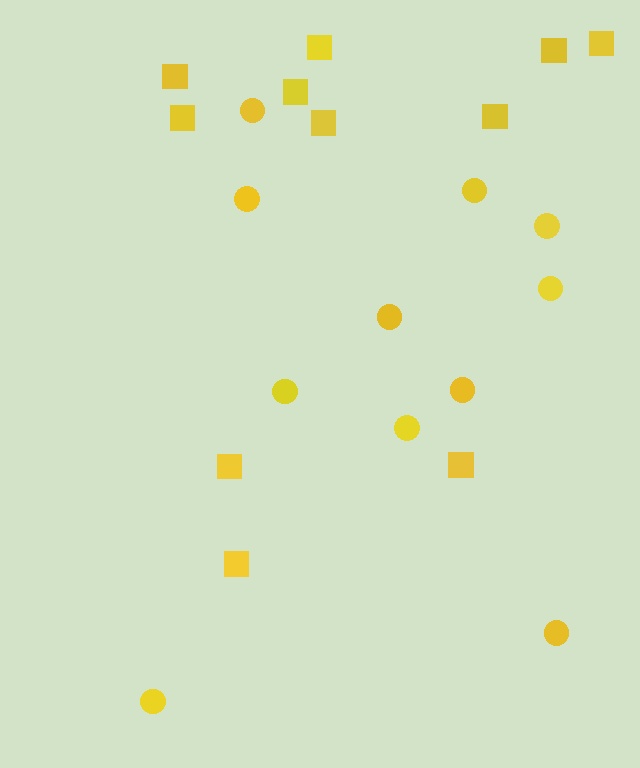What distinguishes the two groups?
There are 2 groups: one group of circles (11) and one group of squares (11).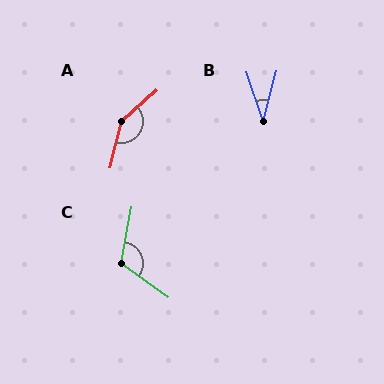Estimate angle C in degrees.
Approximately 115 degrees.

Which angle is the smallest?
B, at approximately 33 degrees.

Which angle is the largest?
A, at approximately 145 degrees.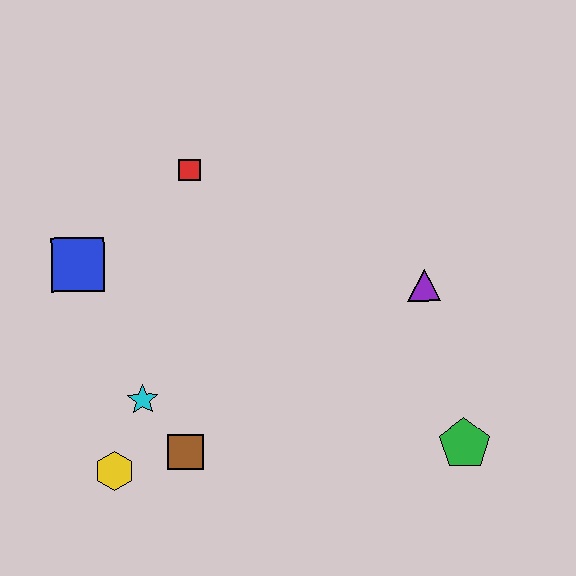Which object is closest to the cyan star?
The brown square is closest to the cyan star.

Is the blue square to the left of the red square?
Yes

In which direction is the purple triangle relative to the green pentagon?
The purple triangle is above the green pentagon.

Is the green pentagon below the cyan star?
Yes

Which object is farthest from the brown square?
The purple triangle is farthest from the brown square.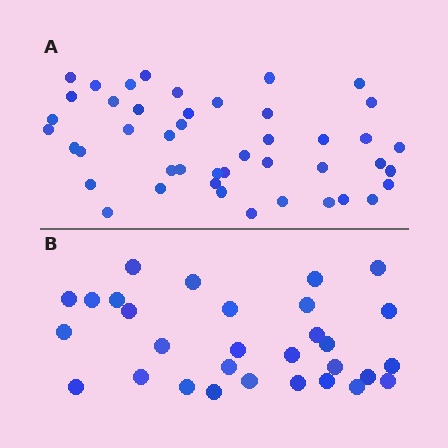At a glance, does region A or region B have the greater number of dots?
Region A (the top region) has more dots.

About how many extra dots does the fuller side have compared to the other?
Region A has approximately 15 more dots than region B.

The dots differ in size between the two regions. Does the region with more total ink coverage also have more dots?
No. Region B has more total ink coverage because its dots are larger, but region A actually contains more individual dots. Total area can be misleading — the number of items is what matters here.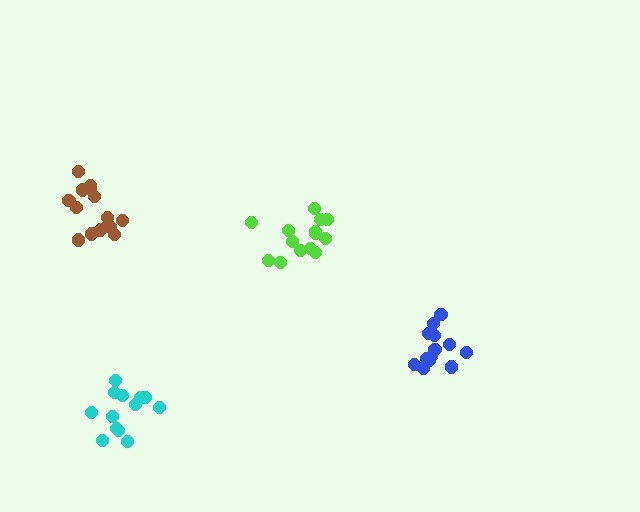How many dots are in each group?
Group 1: 14 dots, Group 2: 14 dots, Group 3: 16 dots, Group 4: 13 dots (57 total).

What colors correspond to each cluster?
The clusters are colored: lime, blue, brown, cyan.